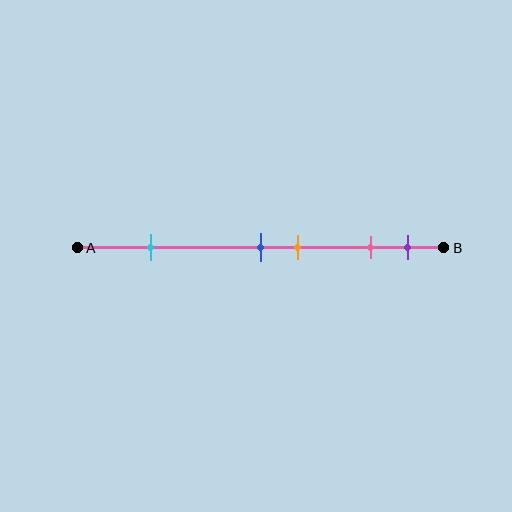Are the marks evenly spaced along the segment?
No, the marks are not evenly spaced.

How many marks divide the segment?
There are 5 marks dividing the segment.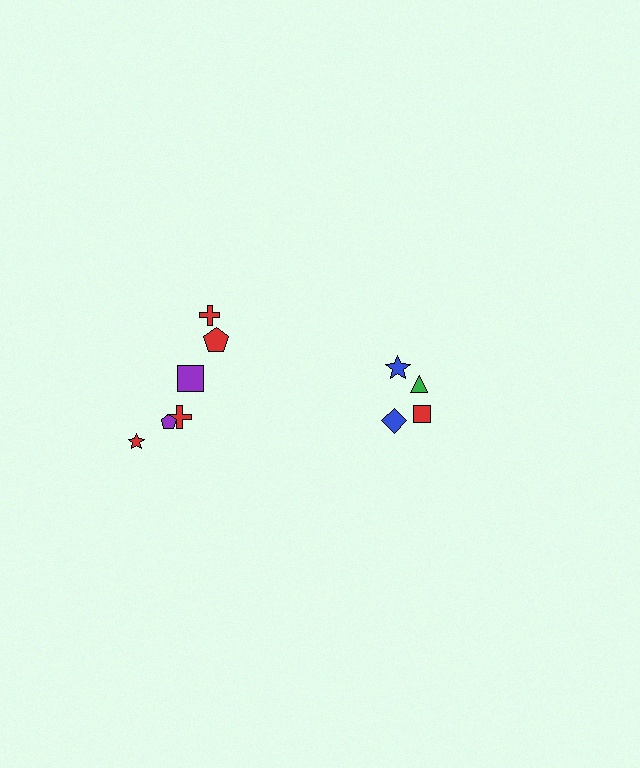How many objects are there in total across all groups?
There are 10 objects.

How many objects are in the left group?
There are 6 objects.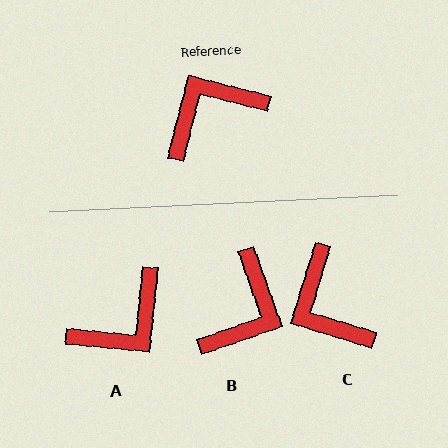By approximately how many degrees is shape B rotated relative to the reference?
Approximately 146 degrees clockwise.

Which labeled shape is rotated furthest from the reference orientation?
A, about 172 degrees away.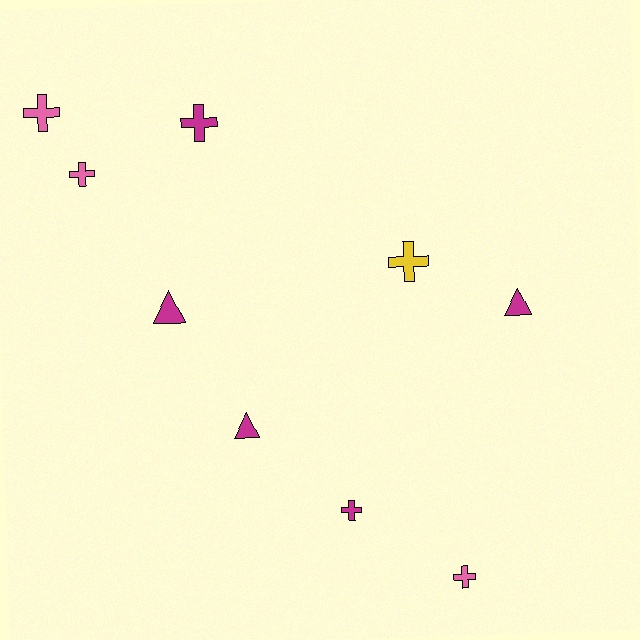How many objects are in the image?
There are 9 objects.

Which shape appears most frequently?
Cross, with 6 objects.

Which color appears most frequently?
Magenta, with 5 objects.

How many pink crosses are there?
There are 3 pink crosses.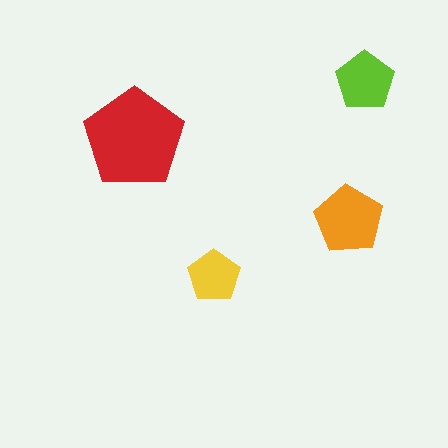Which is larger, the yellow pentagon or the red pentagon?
The red one.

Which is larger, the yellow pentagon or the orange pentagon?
The orange one.